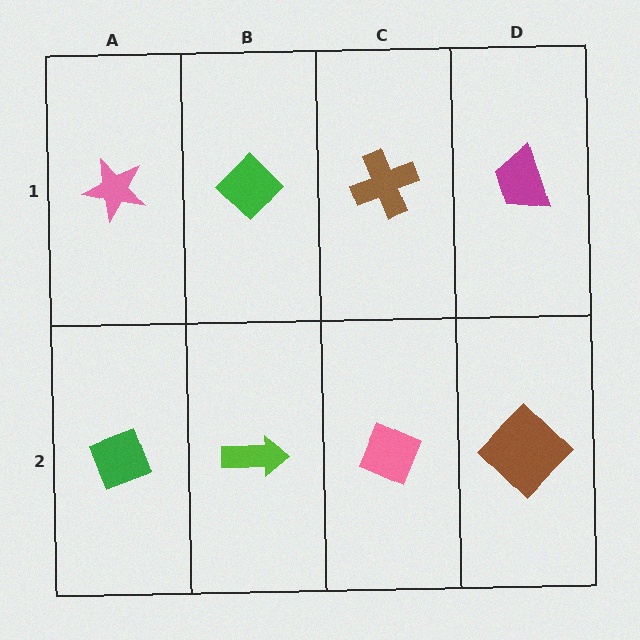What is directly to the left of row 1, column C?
A green diamond.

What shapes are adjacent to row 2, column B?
A green diamond (row 1, column B), a green diamond (row 2, column A), a pink diamond (row 2, column C).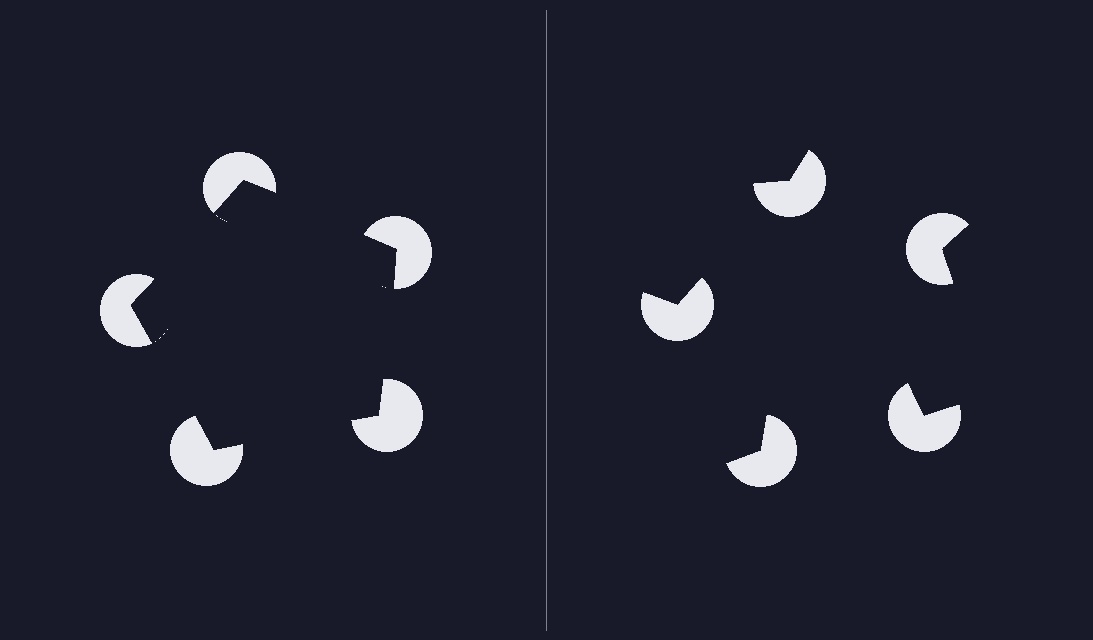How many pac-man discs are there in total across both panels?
10 — 5 on each side.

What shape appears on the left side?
An illusory pentagon.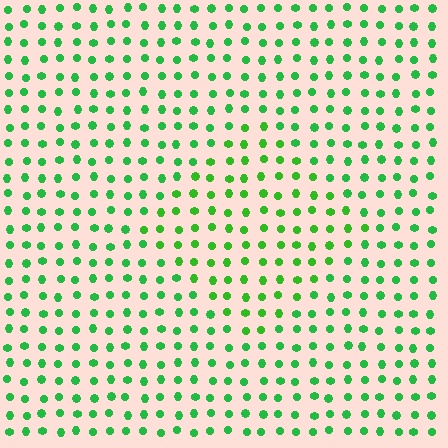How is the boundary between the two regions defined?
The boundary is defined purely by a slight shift in hue (about 18 degrees). Spacing, size, and orientation are identical on both sides.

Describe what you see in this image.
The image is filled with small green elements in a uniform arrangement. A diamond-shaped region is visible where the elements are tinted to a slightly different hue, forming a subtle color boundary.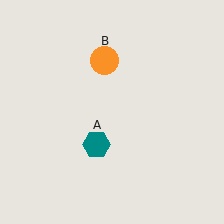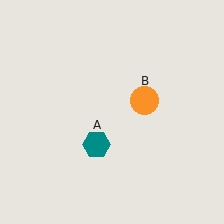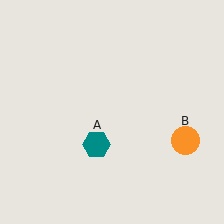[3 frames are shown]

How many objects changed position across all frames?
1 object changed position: orange circle (object B).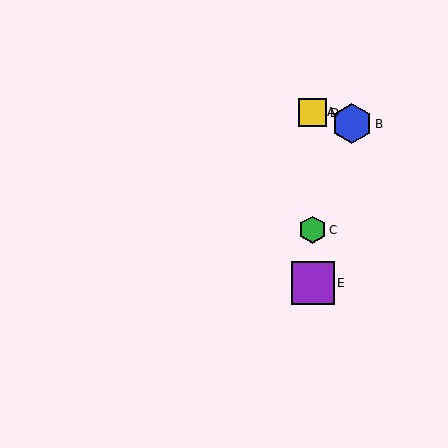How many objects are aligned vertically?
4 objects (A, C, D, E) are aligned vertically.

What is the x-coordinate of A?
Object A is at x≈313.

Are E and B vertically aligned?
No, E is at x≈313 and B is at x≈352.